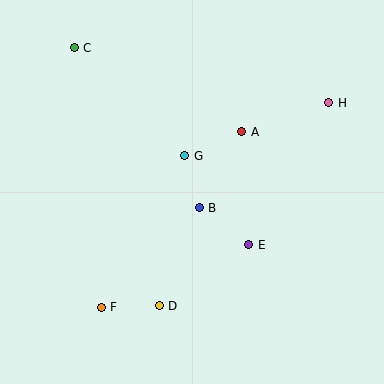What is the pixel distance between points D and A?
The distance between D and A is 192 pixels.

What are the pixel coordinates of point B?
Point B is at (199, 208).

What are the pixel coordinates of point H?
Point H is at (329, 103).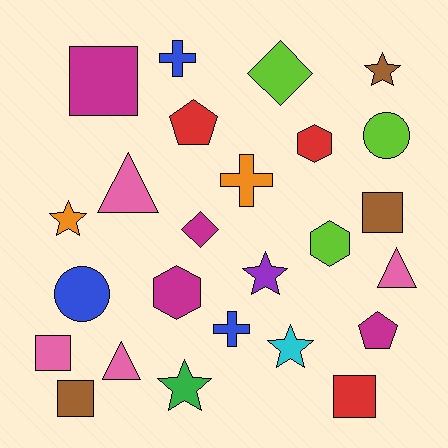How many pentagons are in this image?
There are 2 pentagons.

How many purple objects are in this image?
There is 1 purple object.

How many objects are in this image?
There are 25 objects.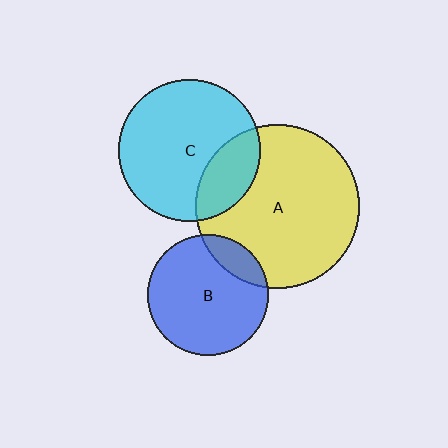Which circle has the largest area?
Circle A (yellow).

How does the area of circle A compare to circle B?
Approximately 1.8 times.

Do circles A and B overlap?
Yes.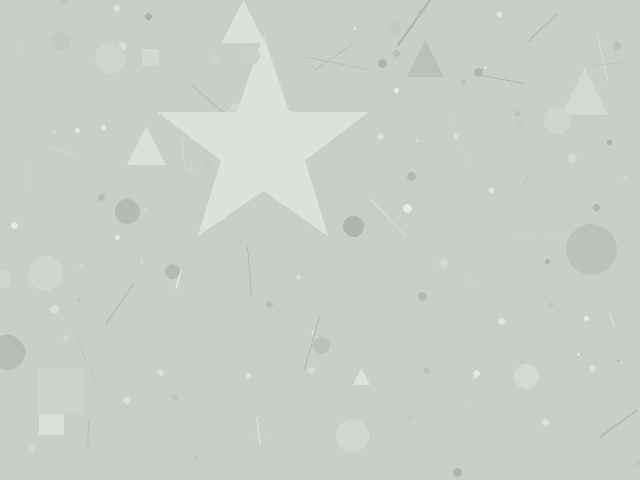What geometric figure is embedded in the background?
A star is embedded in the background.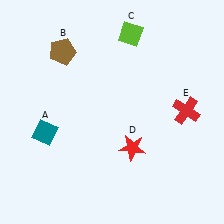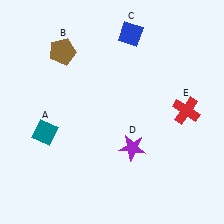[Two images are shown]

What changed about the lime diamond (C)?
In Image 1, C is lime. In Image 2, it changed to blue.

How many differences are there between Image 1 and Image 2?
There are 2 differences between the two images.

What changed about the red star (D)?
In Image 1, D is red. In Image 2, it changed to purple.